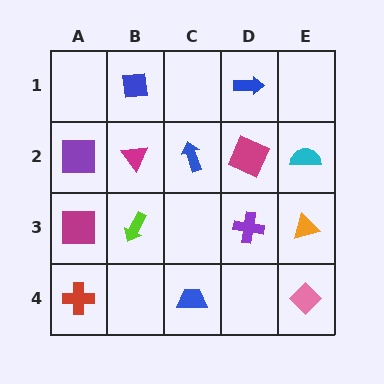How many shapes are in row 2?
5 shapes.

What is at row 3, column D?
A purple cross.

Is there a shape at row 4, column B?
No, that cell is empty.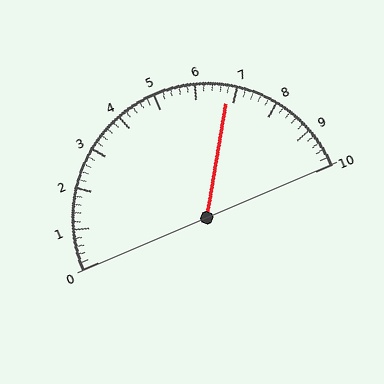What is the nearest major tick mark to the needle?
The nearest major tick mark is 7.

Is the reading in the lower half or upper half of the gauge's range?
The reading is in the upper half of the range (0 to 10).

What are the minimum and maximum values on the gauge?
The gauge ranges from 0 to 10.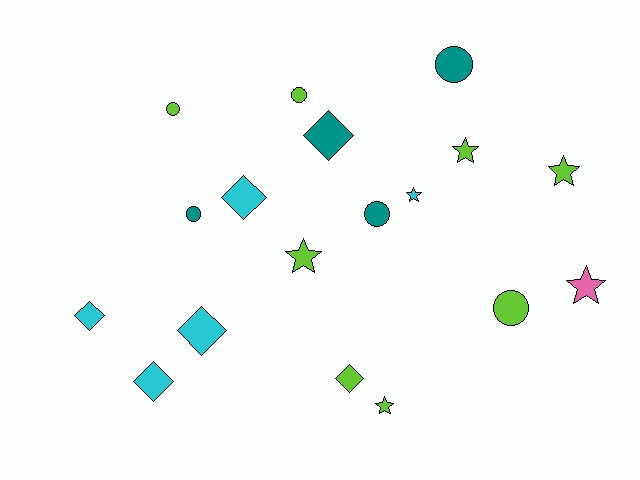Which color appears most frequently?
Lime, with 8 objects.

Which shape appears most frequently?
Star, with 6 objects.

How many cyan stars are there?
There is 1 cyan star.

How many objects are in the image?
There are 18 objects.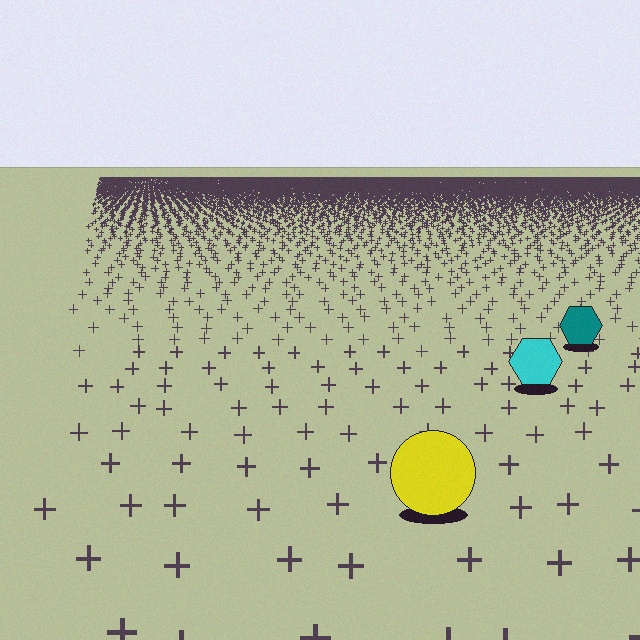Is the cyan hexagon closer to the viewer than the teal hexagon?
Yes. The cyan hexagon is closer — you can tell from the texture gradient: the ground texture is coarser near it.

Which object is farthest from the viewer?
The teal hexagon is farthest from the viewer. It appears smaller and the ground texture around it is denser.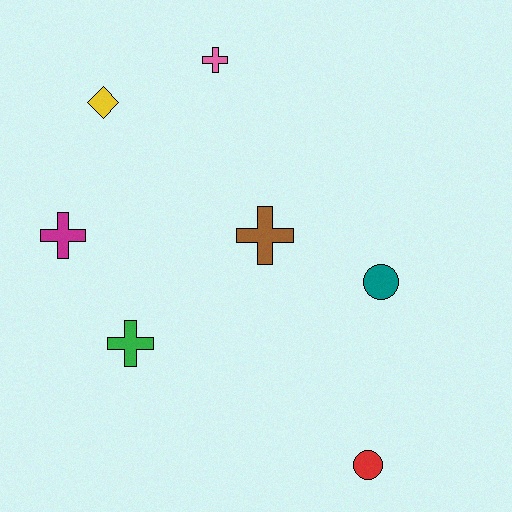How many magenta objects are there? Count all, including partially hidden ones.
There is 1 magenta object.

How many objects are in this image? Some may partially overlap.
There are 7 objects.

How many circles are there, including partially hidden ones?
There are 2 circles.